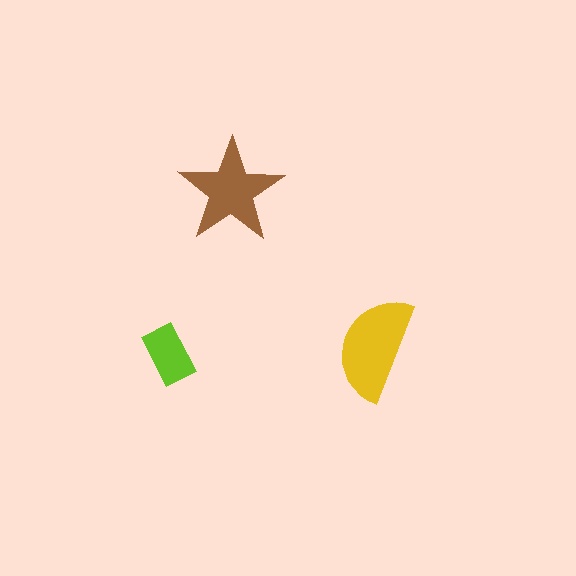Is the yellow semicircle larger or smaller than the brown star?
Larger.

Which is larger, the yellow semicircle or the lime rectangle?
The yellow semicircle.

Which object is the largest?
The yellow semicircle.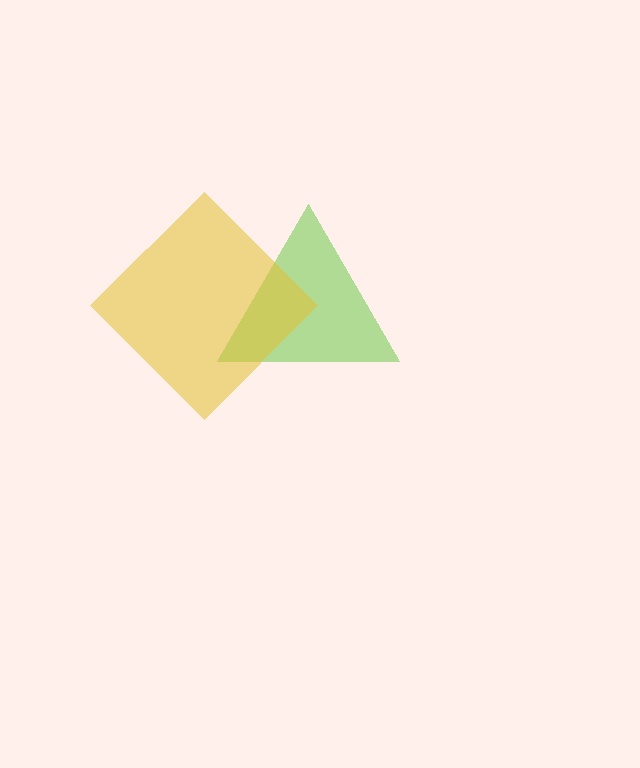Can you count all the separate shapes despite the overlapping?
Yes, there are 2 separate shapes.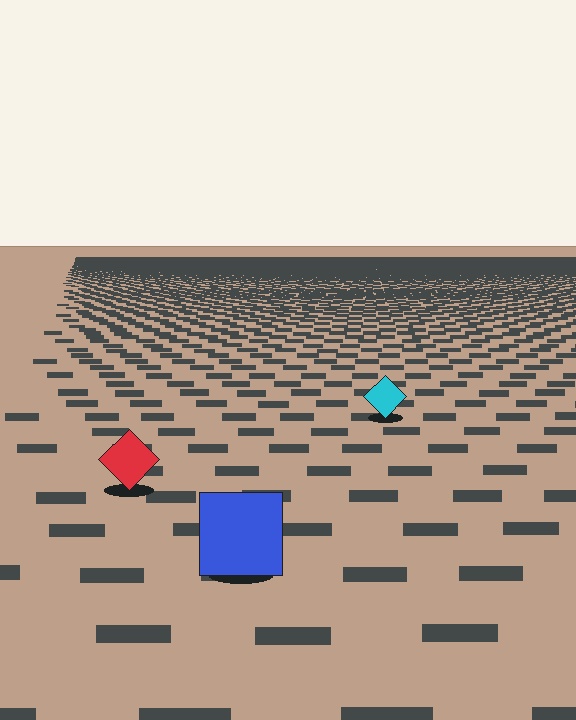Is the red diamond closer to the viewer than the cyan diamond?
Yes. The red diamond is closer — you can tell from the texture gradient: the ground texture is coarser near it.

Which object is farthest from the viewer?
The cyan diamond is farthest from the viewer. It appears smaller and the ground texture around it is denser.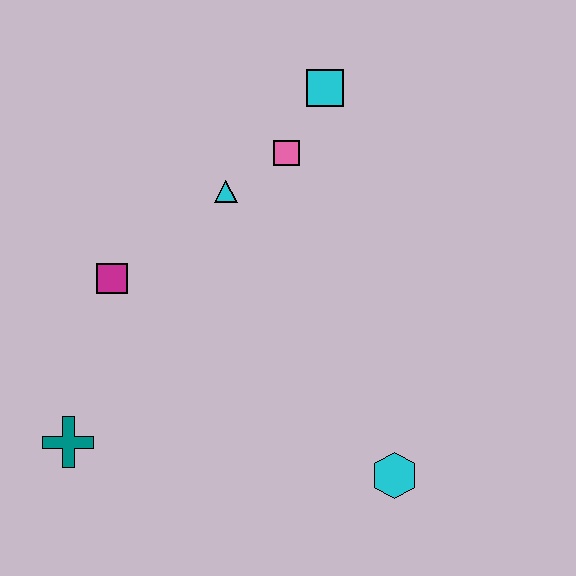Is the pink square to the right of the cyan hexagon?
No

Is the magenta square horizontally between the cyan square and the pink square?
No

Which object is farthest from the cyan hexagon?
The cyan square is farthest from the cyan hexagon.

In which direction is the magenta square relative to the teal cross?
The magenta square is above the teal cross.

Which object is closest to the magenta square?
The cyan triangle is closest to the magenta square.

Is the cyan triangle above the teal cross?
Yes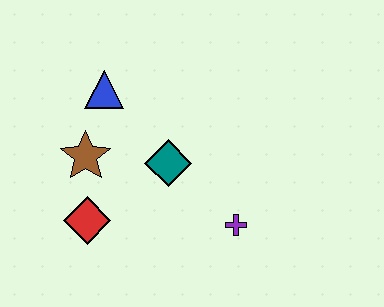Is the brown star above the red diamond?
Yes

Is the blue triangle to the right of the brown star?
Yes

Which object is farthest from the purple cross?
The blue triangle is farthest from the purple cross.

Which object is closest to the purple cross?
The teal diamond is closest to the purple cross.